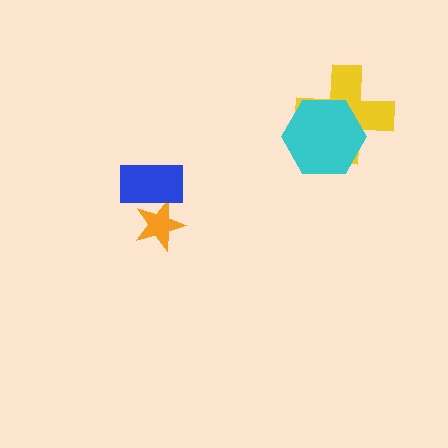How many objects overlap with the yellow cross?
1 object overlaps with the yellow cross.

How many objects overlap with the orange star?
1 object overlaps with the orange star.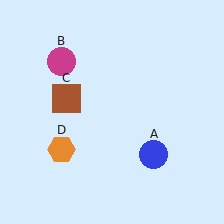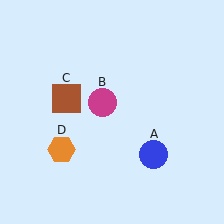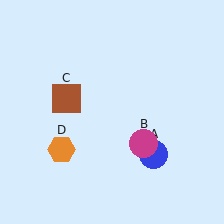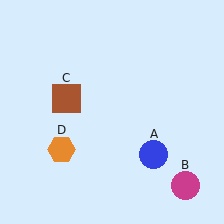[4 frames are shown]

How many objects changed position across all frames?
1 object changed position: magenta circle (object B).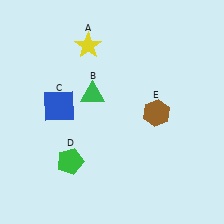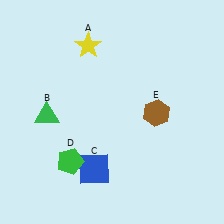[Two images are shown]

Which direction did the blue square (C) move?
The blue square (C) moved down.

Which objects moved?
The objects that moved are: the green triangle (B), the blue square (C).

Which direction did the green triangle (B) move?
The green triangle (B) moved left.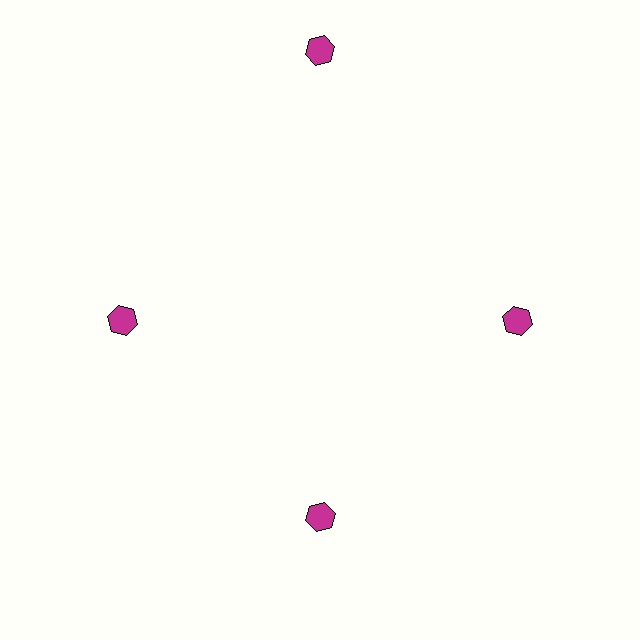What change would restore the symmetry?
The symmetry would be restored by moving it inward, back onto the ring so that all 4 hexagons sit at equal angles and equal distance from the center.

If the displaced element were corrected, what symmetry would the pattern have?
It would have 4-fold rotational symmetry — the pattern would map onto itself every 90 degrees.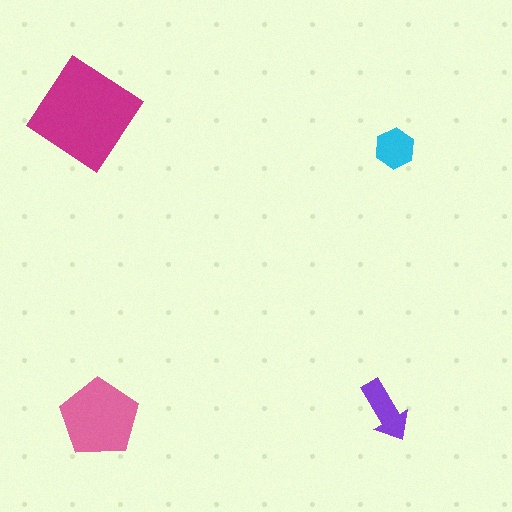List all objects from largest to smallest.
The magenta diamond, the pink pentagon, the purple arrow, the cyan hexagon.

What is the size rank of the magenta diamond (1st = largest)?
1st.